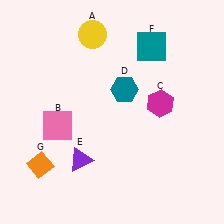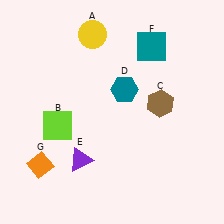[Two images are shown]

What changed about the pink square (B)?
In Image 1, B is pink. In Image 2, it changed to lime.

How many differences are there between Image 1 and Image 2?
There are 2 differences between the two images.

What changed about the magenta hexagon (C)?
In Image 1, C is magenta. In Image 2, it changed to brown.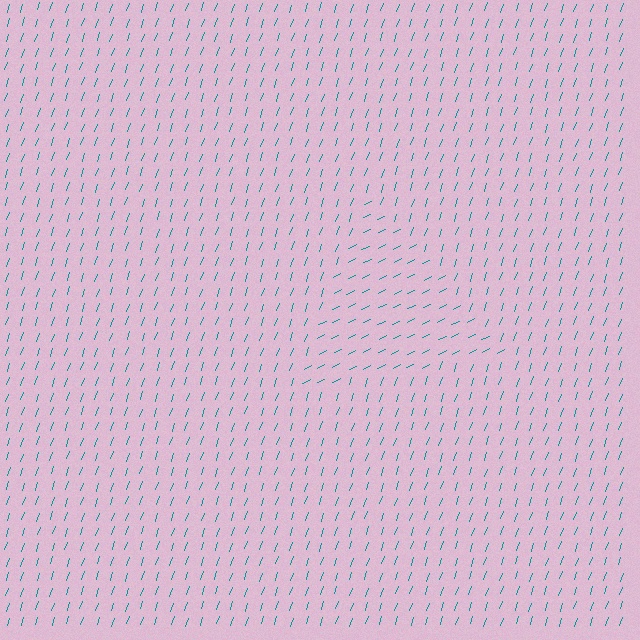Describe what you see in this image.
The image is filled with small teal line segments. A triangle region in the image has lines oriented differently from the surrounding lines, creating a visible texture boundary.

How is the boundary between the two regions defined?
The boundary is defined purely by a change in line orientation (approximately 45 degrees difference). All lines are the same color and thickness.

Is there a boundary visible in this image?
Yes, there is a texture boundary formed by a change in line orientation.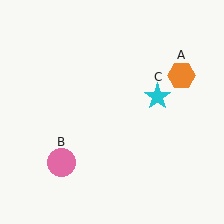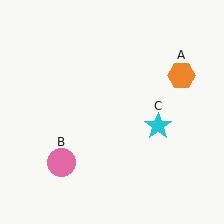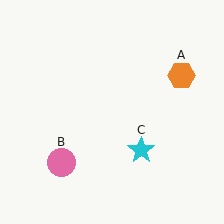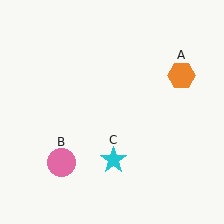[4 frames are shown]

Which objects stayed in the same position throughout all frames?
Orange hexagon (object A) and pink circle (object B) remained stationary.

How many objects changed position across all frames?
1 object changed position: cyan star (object C).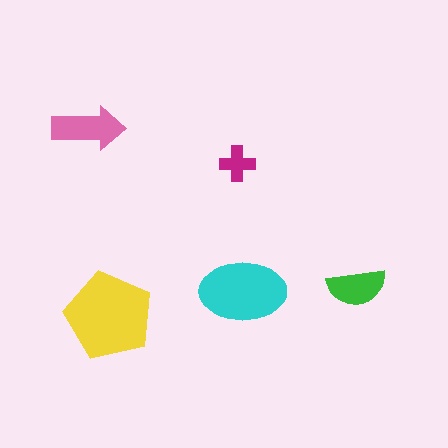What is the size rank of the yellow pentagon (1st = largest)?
1st.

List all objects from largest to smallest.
The yellow pentagon, the cyan ellipse, the pink arrow, the green semicircle, the magenta cross.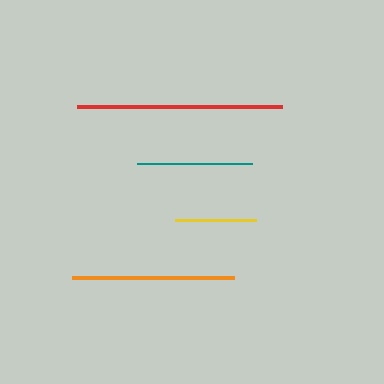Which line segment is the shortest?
The yellow line is the shortest at approximately 81 pixels.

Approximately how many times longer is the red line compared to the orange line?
The red line is approximately 1.3 times the length of the orange line.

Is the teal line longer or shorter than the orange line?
The orange line is longer than the teal line.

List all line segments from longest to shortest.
From longest to shortest: red, orange, teal, yellow.